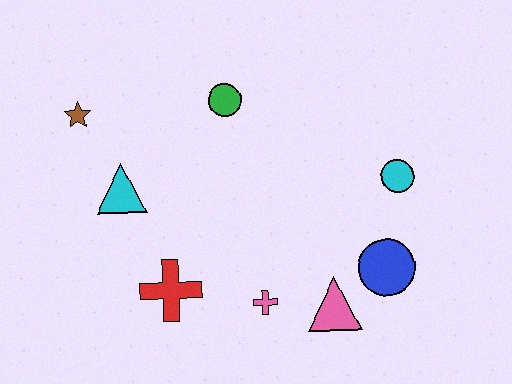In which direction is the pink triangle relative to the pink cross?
The pink triangle is to the right of the pink cross.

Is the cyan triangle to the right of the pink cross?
No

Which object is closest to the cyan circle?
The blue circle is closest to the cyan circle.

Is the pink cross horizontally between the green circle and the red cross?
No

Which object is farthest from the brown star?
The blue circle is farthest from the brown star.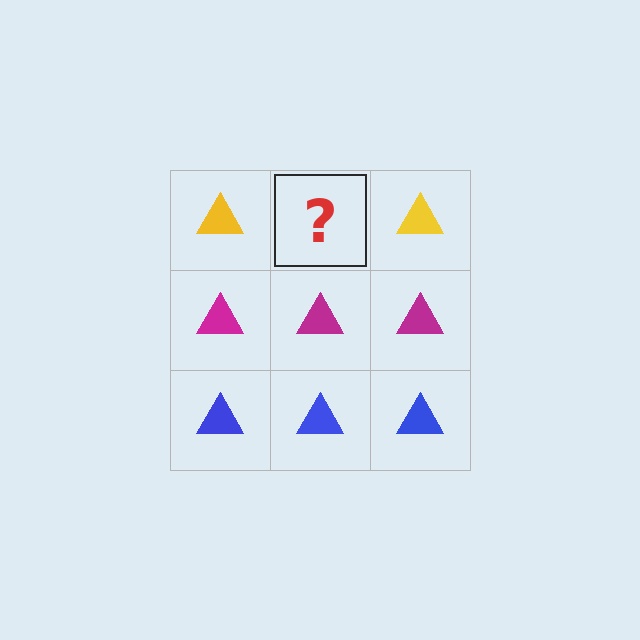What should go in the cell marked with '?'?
The missing cell should contain a yellow triangle.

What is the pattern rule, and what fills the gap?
The rule is that each row has a consistent color. The gap should be filled with a yellow triangle.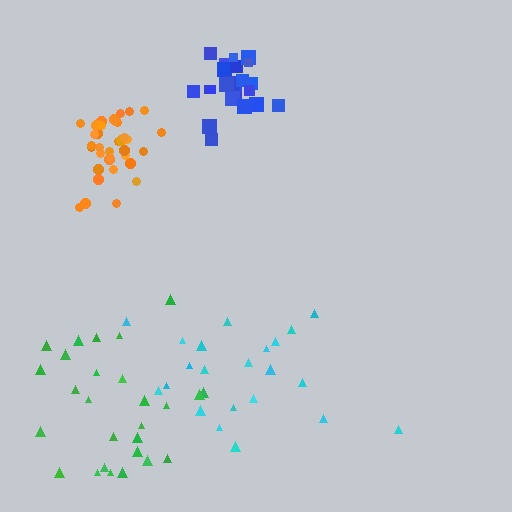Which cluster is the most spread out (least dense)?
Cyan.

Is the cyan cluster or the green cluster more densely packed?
Green.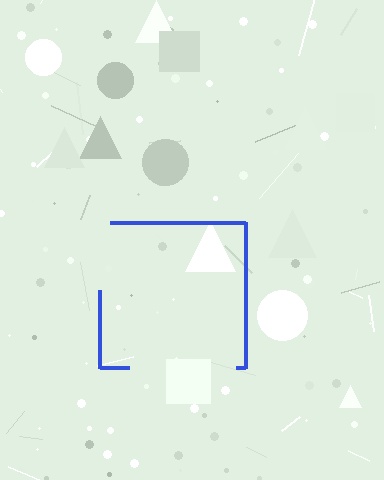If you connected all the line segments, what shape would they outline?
They would outline a square.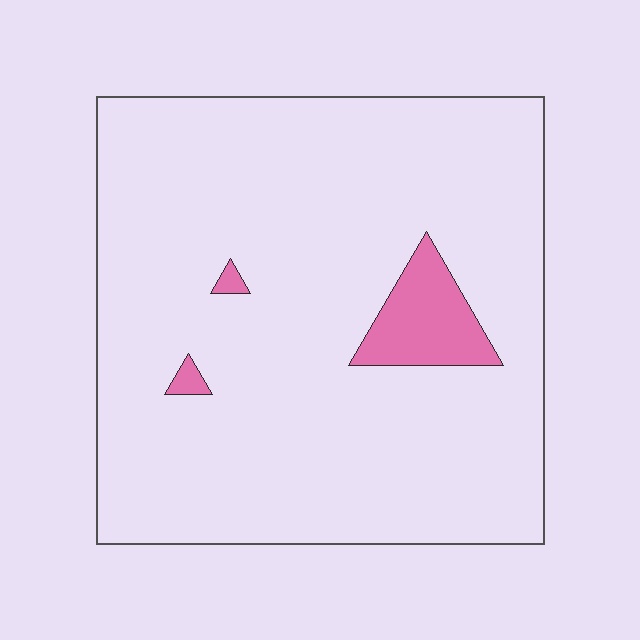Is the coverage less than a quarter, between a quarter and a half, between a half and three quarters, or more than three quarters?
Less than a quarter.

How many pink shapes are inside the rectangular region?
3.